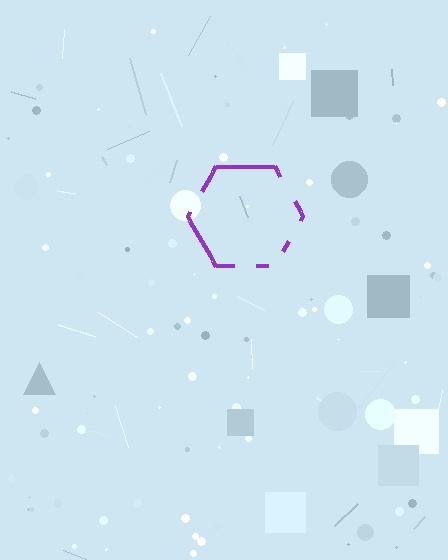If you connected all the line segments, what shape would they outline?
They would outline a hexagon.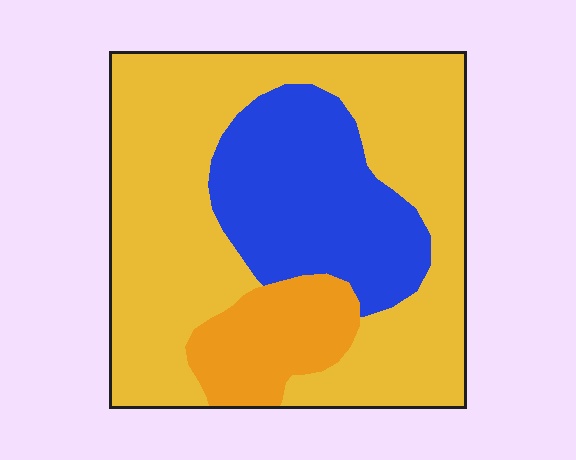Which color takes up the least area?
Orange, at roughly 15%.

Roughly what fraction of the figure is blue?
Blue covers 26% of the figure.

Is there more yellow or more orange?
Yellow.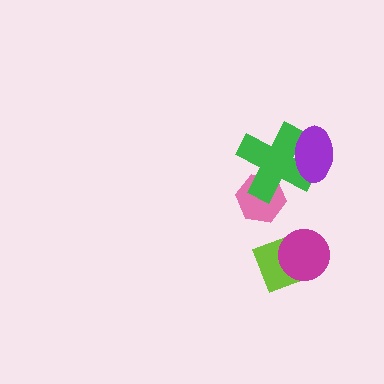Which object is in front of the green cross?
The purple ellipse is in front of the green cross.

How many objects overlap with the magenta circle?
1 object overlaps with the magenta circle.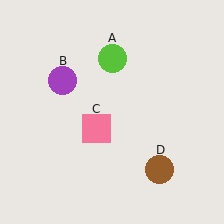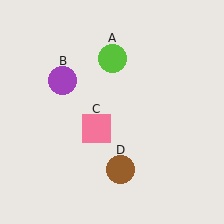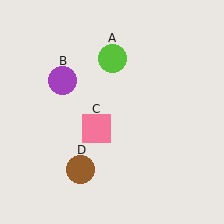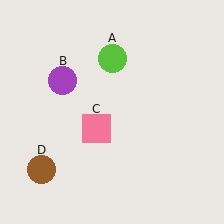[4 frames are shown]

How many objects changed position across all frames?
1 object changed position: brown circle (object D).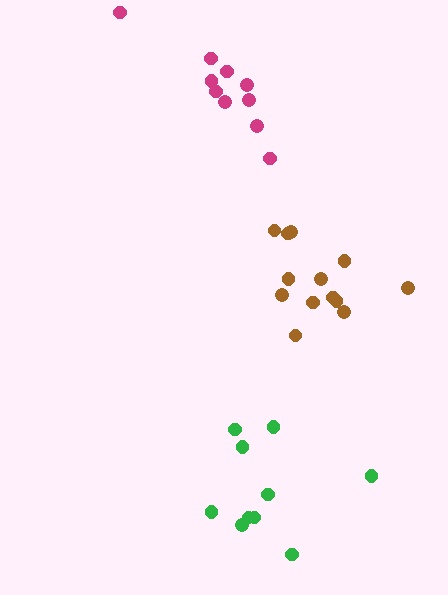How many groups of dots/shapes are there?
There are 3 groups.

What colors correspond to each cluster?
The clusters are colored: magenta, green, brown.